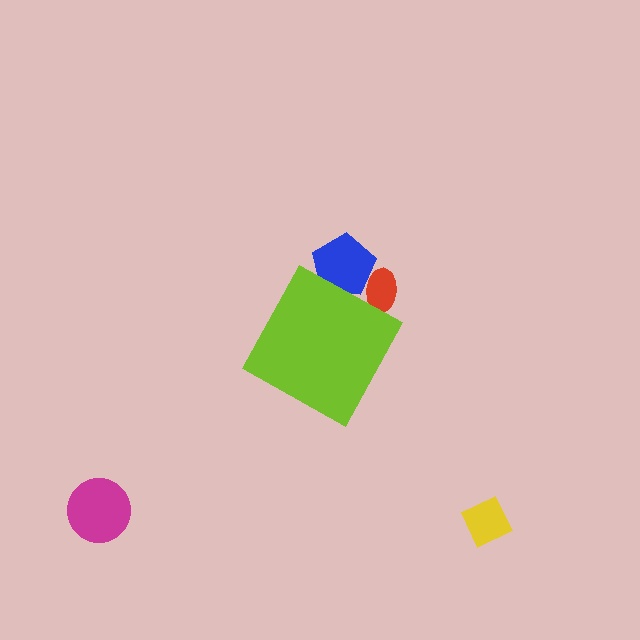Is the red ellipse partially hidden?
Yes, the red ellipse is partially hidden behind the lime diamond.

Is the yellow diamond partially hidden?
No, the yellow diamond is fully visible.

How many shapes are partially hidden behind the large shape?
2 shapes are partially hidden.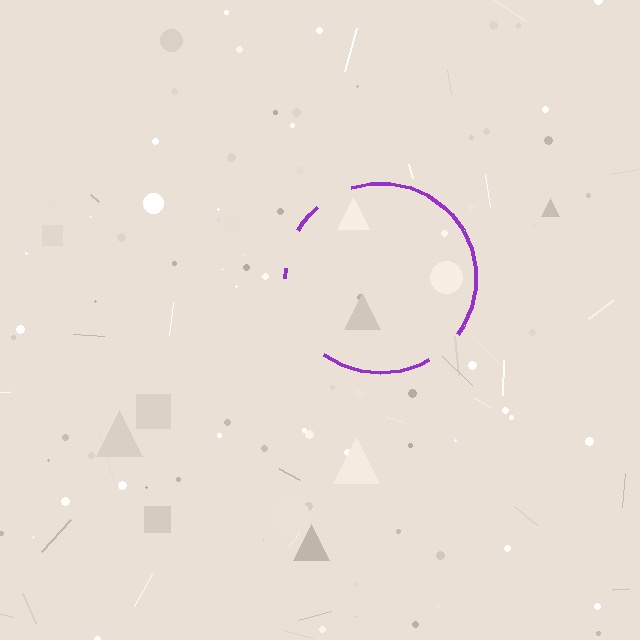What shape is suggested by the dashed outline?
The dashed outline suggests a circle.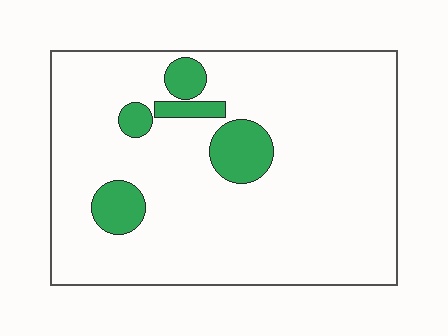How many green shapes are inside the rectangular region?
5.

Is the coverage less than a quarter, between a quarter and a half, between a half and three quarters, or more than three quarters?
Less than a quarter.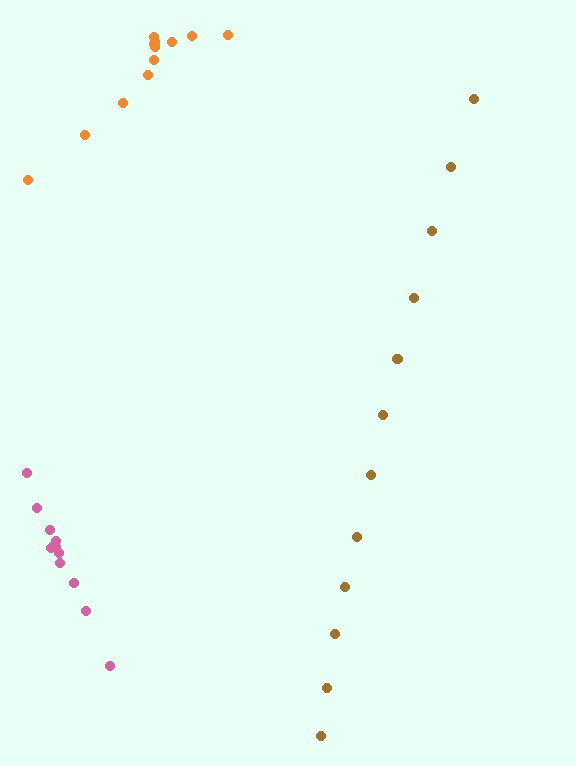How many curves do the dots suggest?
There are 3 distinct paths.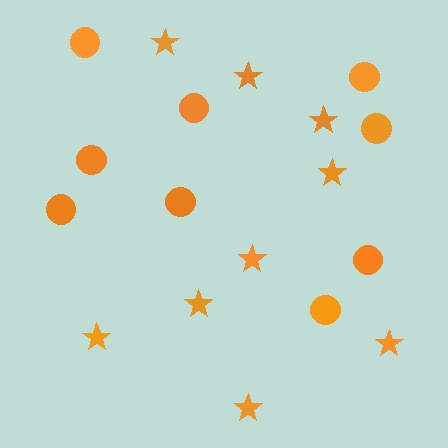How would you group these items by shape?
There are 2 groups: one group of circles (9) and one group of stars (9).